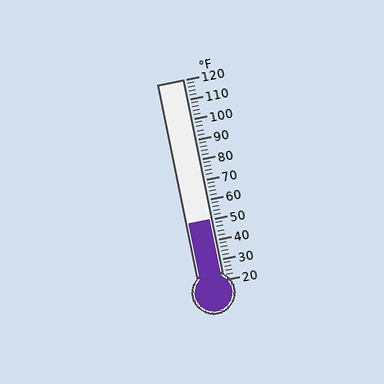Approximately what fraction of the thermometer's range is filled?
The thermometer is filled to approximately 30% of its range.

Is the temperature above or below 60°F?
The temperature is below 60°F.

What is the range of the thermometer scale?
The thermometer scale ranges from 20°F to 120°F.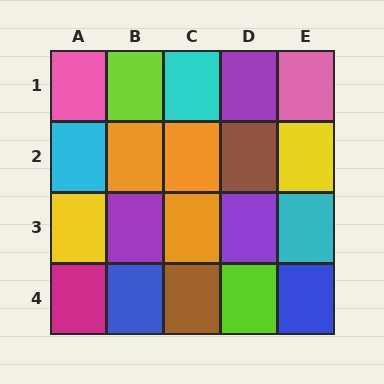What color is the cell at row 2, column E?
Yellow.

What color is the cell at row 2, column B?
Orange.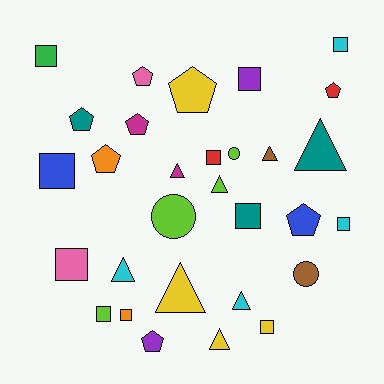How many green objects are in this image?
There is 1 green object.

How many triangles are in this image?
There are 8 triangles.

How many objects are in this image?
There are 30 objects.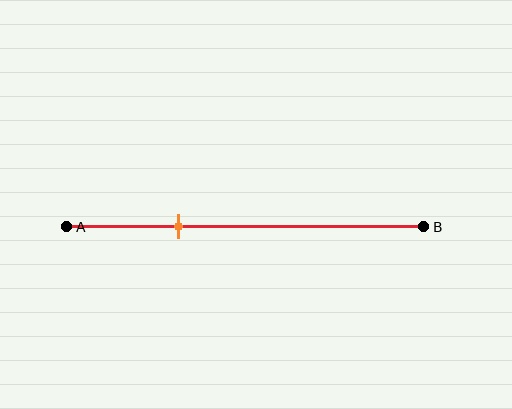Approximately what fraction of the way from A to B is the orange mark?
The orange mark is approximately 30% of the way from A to B.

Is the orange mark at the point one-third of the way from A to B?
Yes, the mark is approximately at the one-third point.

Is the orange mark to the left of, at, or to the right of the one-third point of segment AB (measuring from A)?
The orange mark is approximately at the one-third point of segment AB.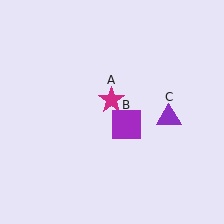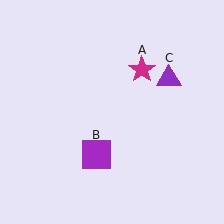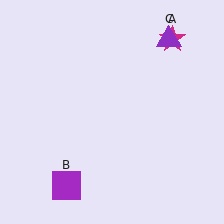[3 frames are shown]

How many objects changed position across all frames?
3 objects changed position: magenta star (object A), purple square (object B), purple triangle (object C).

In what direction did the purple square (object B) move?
The purple square (object B) moved down and to the left.